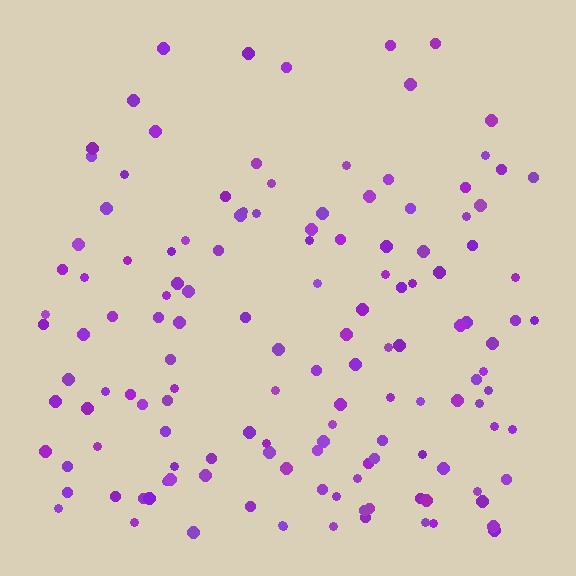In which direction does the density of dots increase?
From top to bottom, with the bottom side densest.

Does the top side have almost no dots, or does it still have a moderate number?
Still a moderate number, just noticeably fewer than the bottom.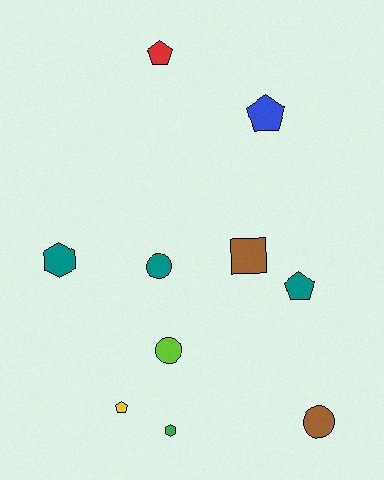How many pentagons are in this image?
There are 4 pentagons.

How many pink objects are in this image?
There are no pink objects.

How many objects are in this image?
There are 10 objects.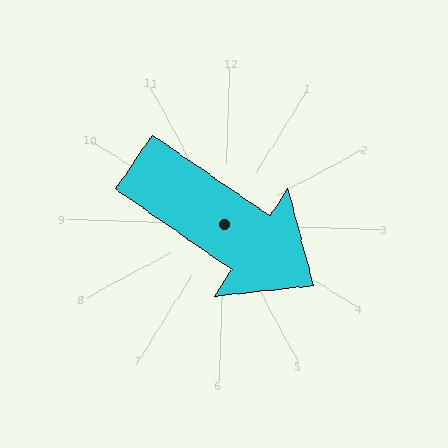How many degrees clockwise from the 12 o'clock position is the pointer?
Approximately 123 degrees.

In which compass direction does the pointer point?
Southeast.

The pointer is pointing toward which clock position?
Roughly 4 o'clock.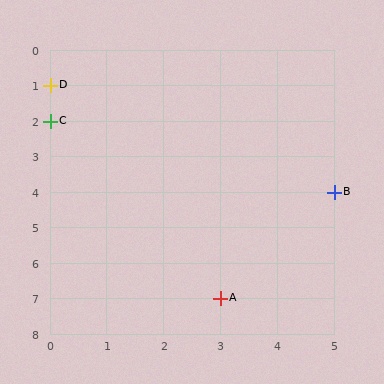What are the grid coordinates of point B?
Point B is at grid coordinates (5, 4).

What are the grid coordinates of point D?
Point D is at grid coordinates (0, 1).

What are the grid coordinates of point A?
Point A is at grid coordinates (3, 7).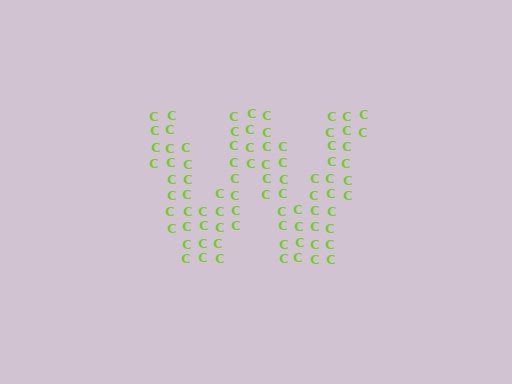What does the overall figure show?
The overall figure shows the letter W.